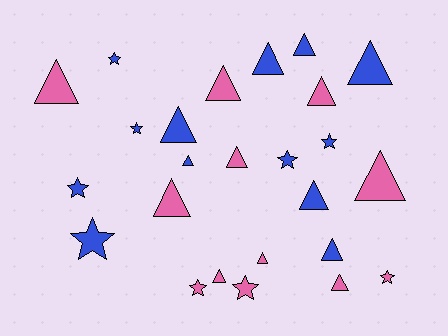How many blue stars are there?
There are 6 blue stars.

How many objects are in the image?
There are 25 objects.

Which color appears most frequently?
Blue, with 13 objects.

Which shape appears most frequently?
Triangle, with 16 objects.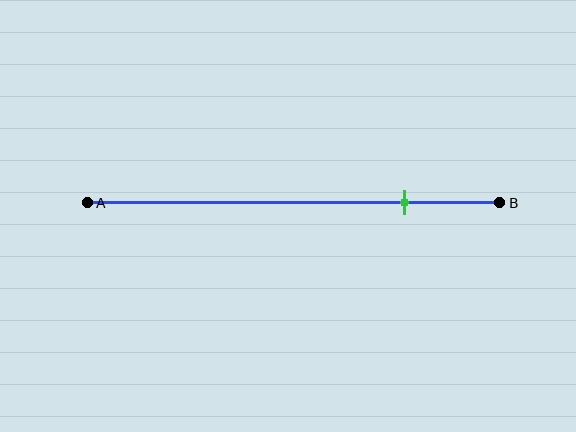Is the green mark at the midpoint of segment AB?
No, the mark is at about 75% from A, not at the 50% midpoint.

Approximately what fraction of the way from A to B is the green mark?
The green mark is approximately 75% of the way from A to B.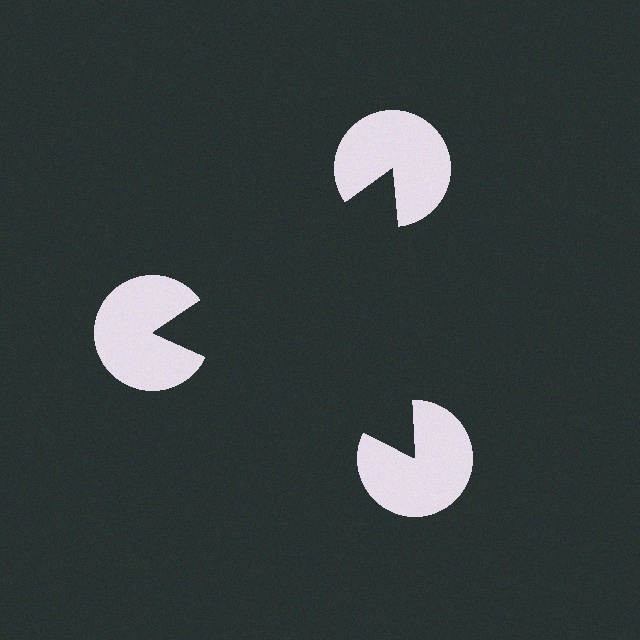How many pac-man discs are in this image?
There are 3 — one at each vertex of the illusory triangle.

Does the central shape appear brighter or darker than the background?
It typically appears slightly darker than the background, even though no actual brightness change is drawn.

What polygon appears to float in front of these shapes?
An illusory triangle — its edges are inferred from the aligned wedge cuts in the pac-man discs, not physically drawn.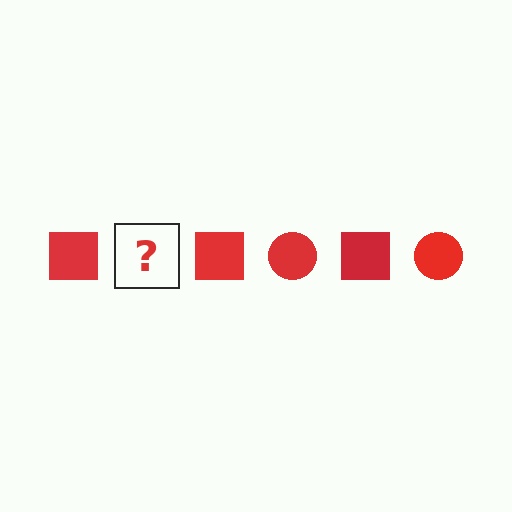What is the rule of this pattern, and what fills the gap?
The rule is that the pattern cycles through square, circle shapes in red. The gap should be filled with a red circle.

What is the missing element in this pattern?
The missing element is a red circle.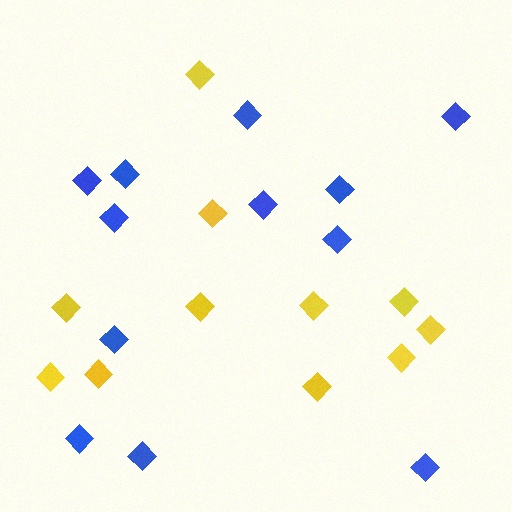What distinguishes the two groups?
There are 2 groups: one group of blue diamonds (12) and one group of yellow diamonds (11).